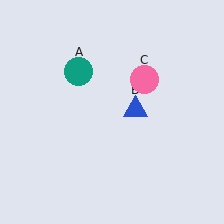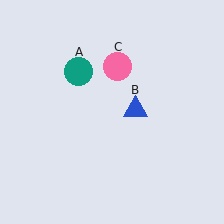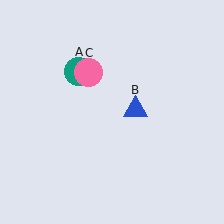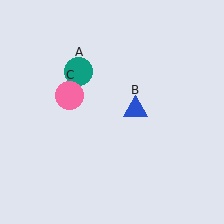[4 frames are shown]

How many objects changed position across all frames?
1 object changed position: pink circle (object C).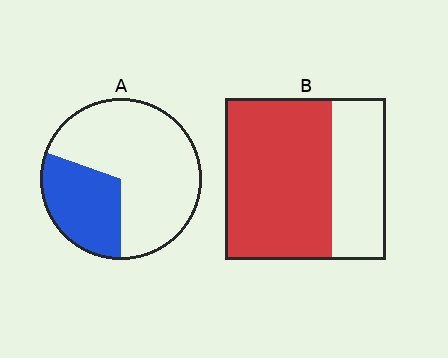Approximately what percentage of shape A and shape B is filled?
A is approximately 30% and B is approximately 65%.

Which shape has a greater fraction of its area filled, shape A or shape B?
Shape B.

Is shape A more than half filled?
No.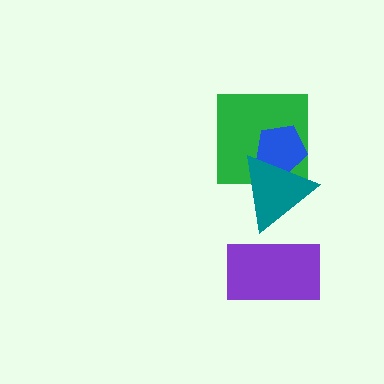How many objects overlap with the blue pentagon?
2 objects overlap with the blue pentagon.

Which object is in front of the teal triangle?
The purple rectangle is in front of the teal triangle.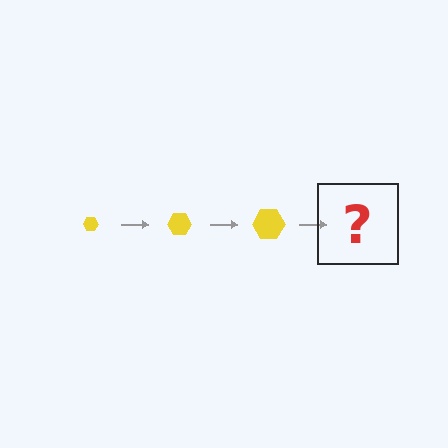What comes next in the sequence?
The next element should be a yellow hexagon, larger than the previous one.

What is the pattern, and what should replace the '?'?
The pattern is that the hexagon gets progressively larger each step. The '?' should be a yellow hexagon, larger than the previous one.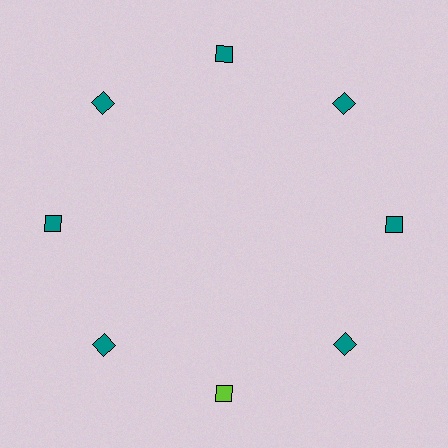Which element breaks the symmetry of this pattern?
The lime diamond at roughly the 6 o'clock position breaks the symmetry. All other shapes are teal diamonds.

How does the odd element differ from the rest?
It has a different color: lime instead of teal.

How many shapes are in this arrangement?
There are 8 shapes arranged in a ring pattern.